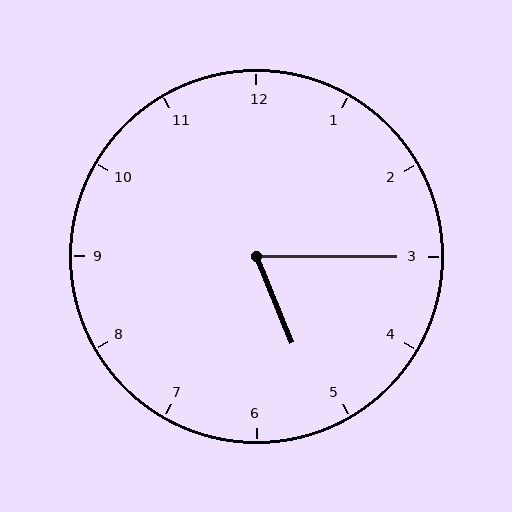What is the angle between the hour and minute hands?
Approximately 68 degrees.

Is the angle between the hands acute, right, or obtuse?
It is acute.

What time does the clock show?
5:15.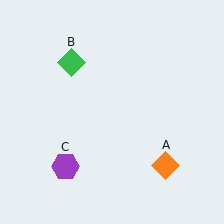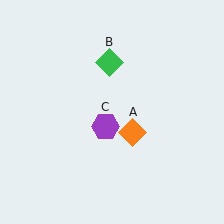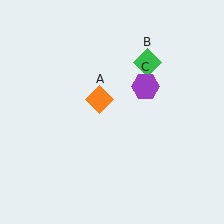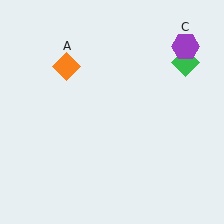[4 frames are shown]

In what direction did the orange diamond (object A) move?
The orange diamond (object A) moved up and to the left.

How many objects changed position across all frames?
3 objects changed position: orange diamond (object A), green diamond (object B), purple hexagon (object C).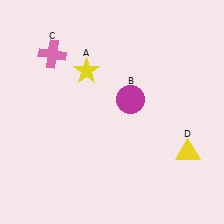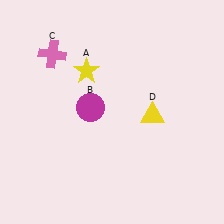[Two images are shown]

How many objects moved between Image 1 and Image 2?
2 objects moved between the two images.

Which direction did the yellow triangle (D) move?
The yellow triangle (D) moved up.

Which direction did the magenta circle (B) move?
The magenta circle (B) moved left.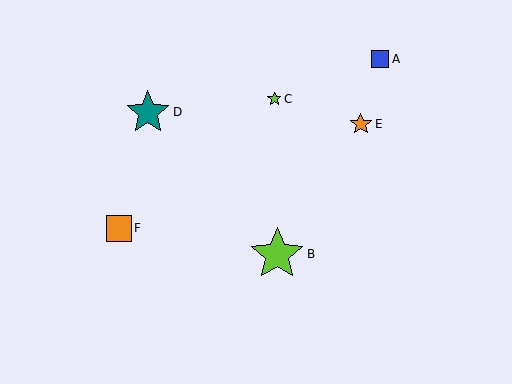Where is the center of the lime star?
The center of the lime star is at (277, 254).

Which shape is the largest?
The lime star (labeled B) is the largest.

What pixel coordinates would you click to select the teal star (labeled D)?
Click at (148, 112) to select the teal star D.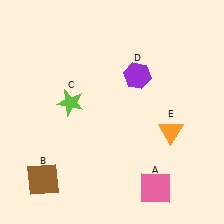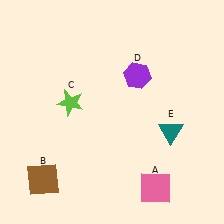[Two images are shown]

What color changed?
The triangle (E) changed from orange in Image 1 to teal in Image 2.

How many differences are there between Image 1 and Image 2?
There is 1 difference between the two images.